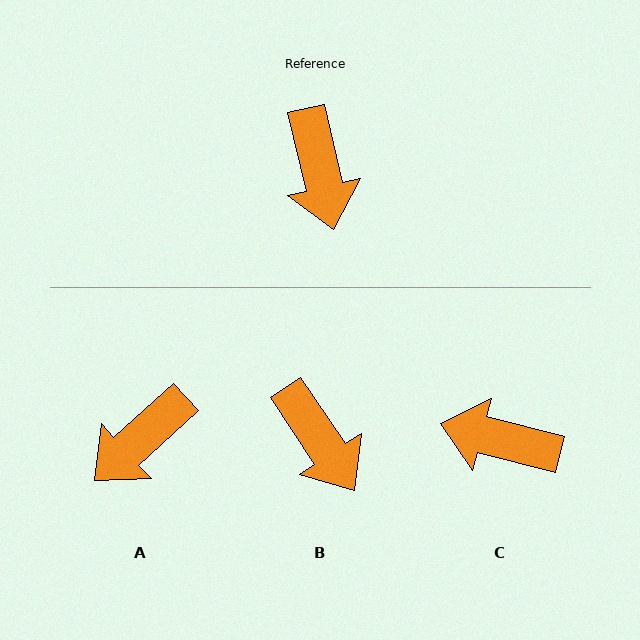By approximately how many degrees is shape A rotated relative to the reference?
Approximately 61 degrees clockwise.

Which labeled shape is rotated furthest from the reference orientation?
C, about 117 degrees away.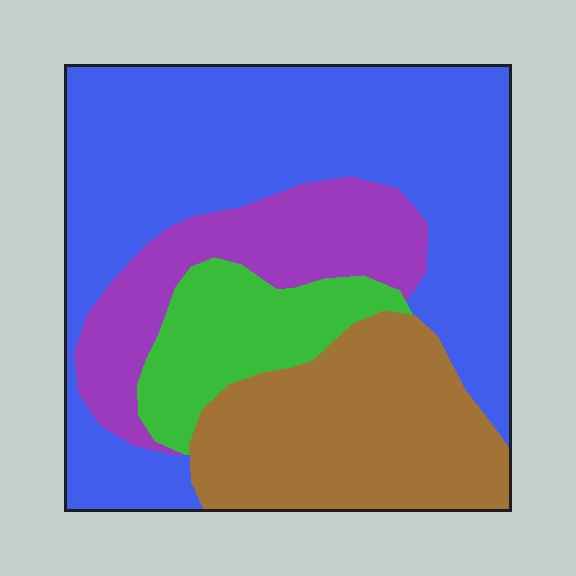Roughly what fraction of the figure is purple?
Purple covers 16% of the figure.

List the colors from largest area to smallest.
From largest to smallest: blue, brown, purple, green.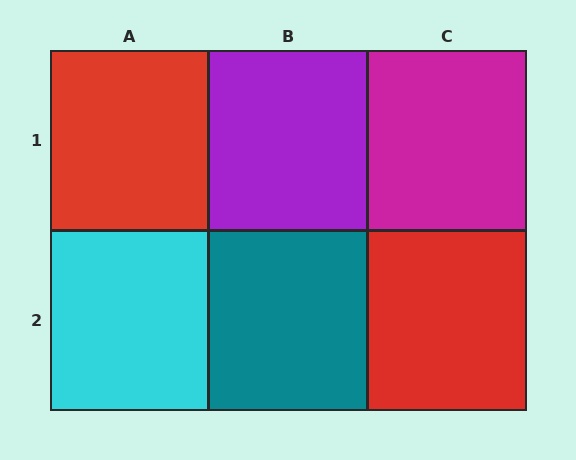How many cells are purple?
1 cell is purple.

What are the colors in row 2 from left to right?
Cyan, teal, red.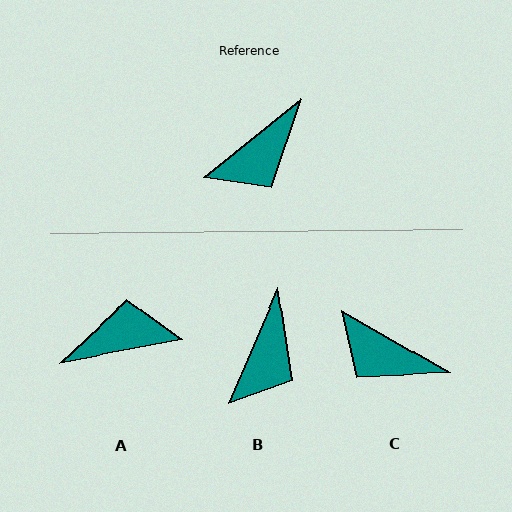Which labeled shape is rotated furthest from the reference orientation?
A, about 152 degrees away.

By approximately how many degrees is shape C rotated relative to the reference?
Approximately 69 degrees clockwise.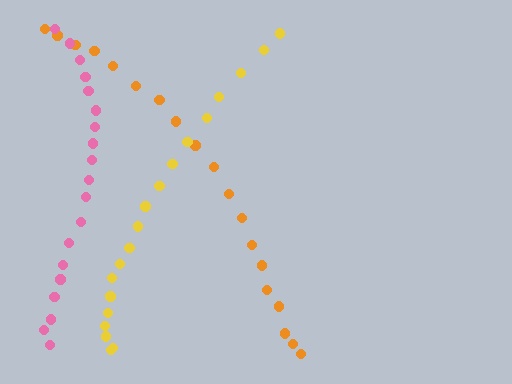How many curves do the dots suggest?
There are 3 distinct paths.